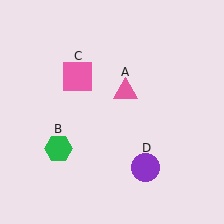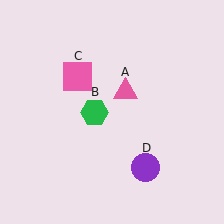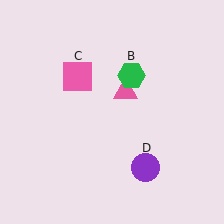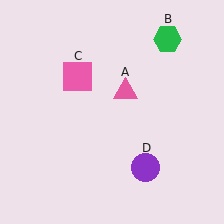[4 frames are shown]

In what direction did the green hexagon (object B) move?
The green hexagon (object B) moved up and to the right.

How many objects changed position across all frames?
1 object changed position: green hexagon (object B).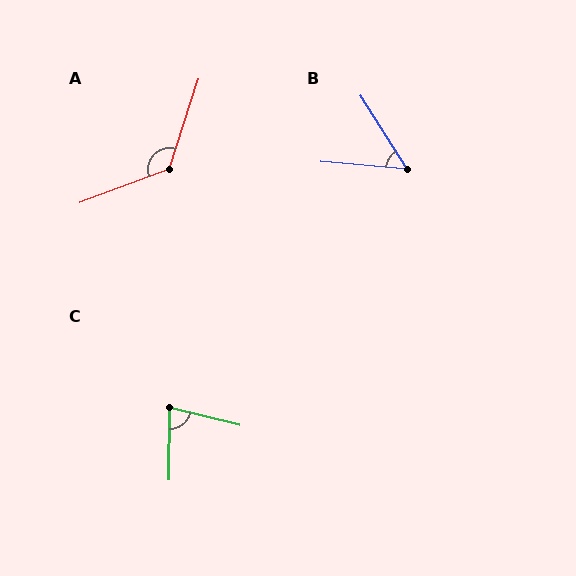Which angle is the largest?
A, at approximately 128 degrees.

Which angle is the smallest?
B, at approximately 53 degrees.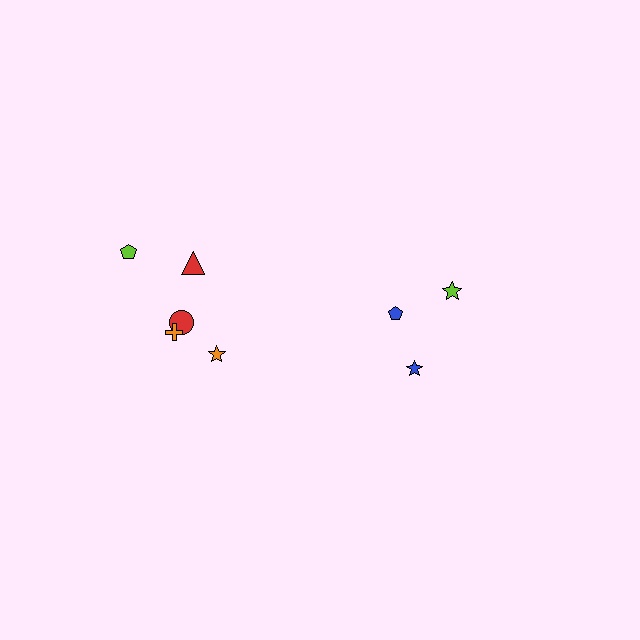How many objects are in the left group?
There are 5 objects.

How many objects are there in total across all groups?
There are 8 objects.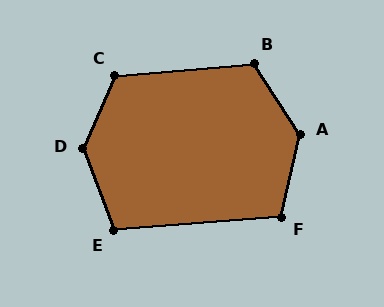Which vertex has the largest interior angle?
D, at approximately 135 degrees.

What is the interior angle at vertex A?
Approximately 135 degrees (obtuse).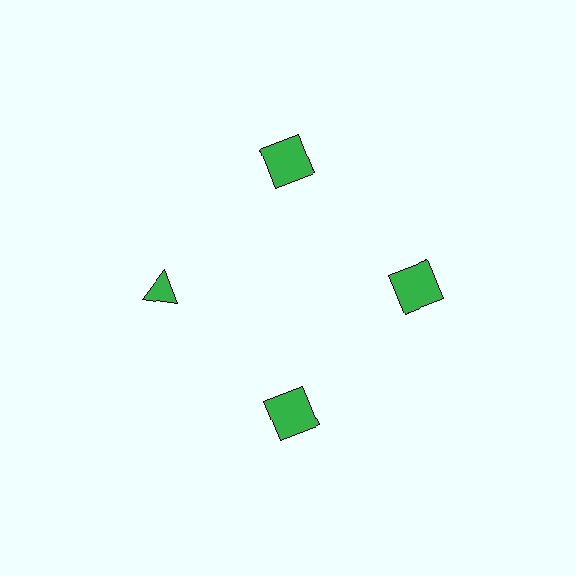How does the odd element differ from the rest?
It has a different shape: triangle instead of square.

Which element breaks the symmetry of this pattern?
The green triangle at roughly the 9 o'clock position breaks the symmetry. All other shapes are green squares.